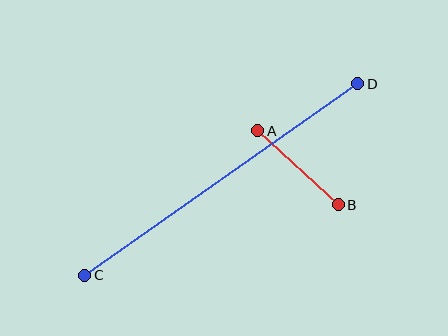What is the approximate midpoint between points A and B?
The midpoint is at approximately (298, 168) pixels.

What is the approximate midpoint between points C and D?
The midpoint is at approximately (221, 180) pixels.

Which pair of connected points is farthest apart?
Points C and D are farthest apart.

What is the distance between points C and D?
The distance is approximately 333 pixels.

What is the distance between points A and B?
The distance is approximately 109 pixels.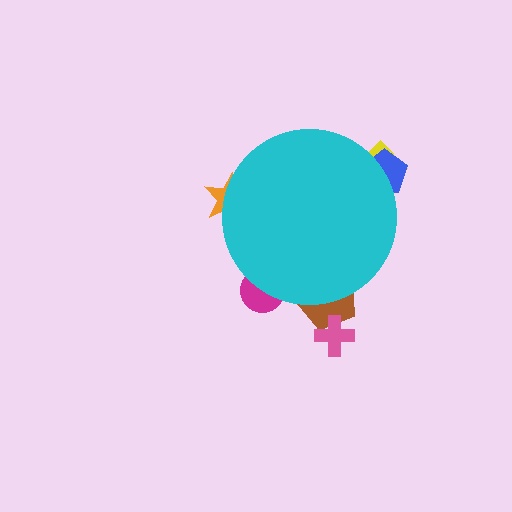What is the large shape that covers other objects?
A cyan circle.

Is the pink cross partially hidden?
No, the pink cross is fully visible.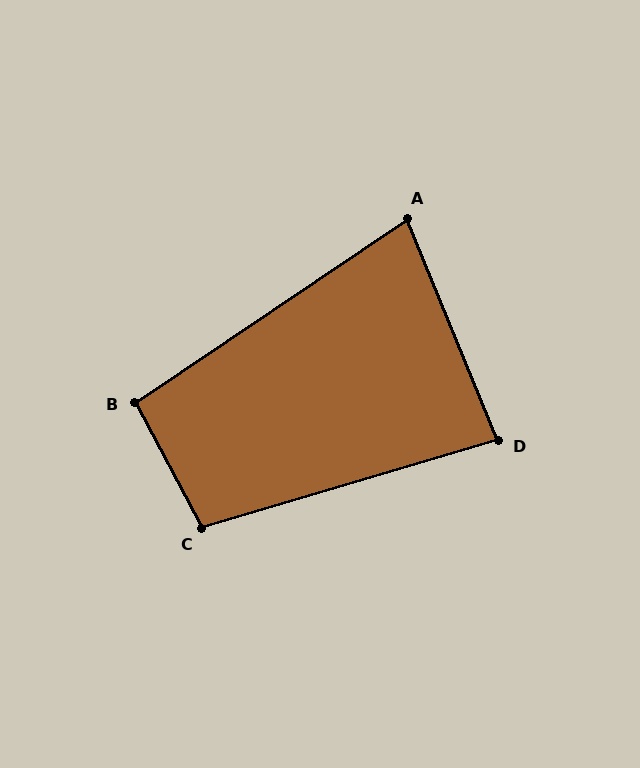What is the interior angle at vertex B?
Approximately 96 degrees (obtuse).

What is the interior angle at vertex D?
Approximately 84 degrees (acute).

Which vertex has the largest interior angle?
C, at approximately 102 degrees.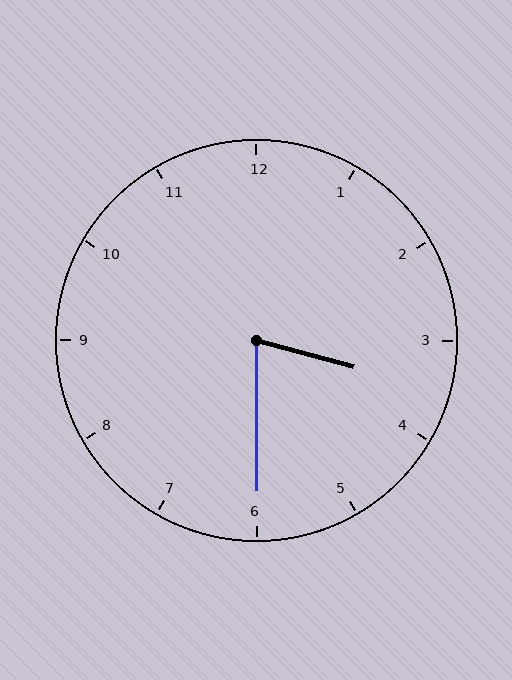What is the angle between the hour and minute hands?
Approximately 75 degrees.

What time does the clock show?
3:30.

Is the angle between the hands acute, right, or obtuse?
It is acute.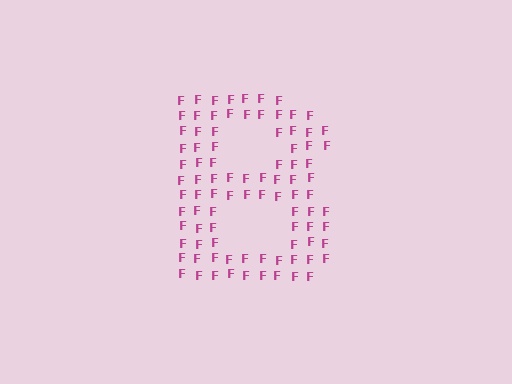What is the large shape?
The large shape is the letter B.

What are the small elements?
The small elements are letter F's.